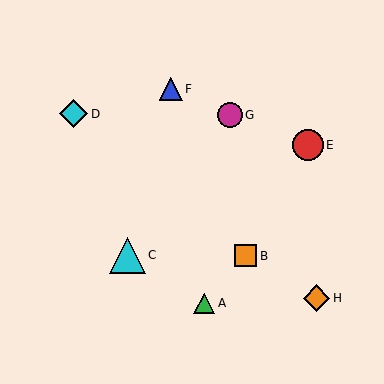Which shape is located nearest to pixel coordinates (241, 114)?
The magenta circle (labeled G) at (230, 115) is nearest to that location.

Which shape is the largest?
The cyan triangle (labeled C) is the largest.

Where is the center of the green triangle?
The center of the green triangle is at (204, 303).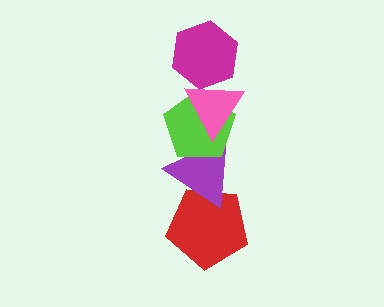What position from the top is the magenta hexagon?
The magenta hexagon is 1st from the top.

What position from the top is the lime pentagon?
The lime pentagon is 3rd from the top.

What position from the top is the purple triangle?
The purple triangle is 4th from the top.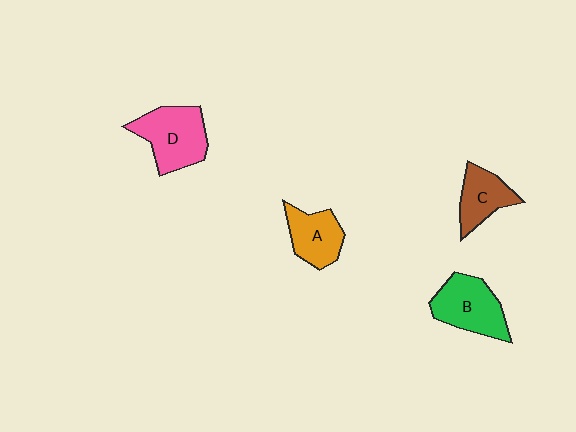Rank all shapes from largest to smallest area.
From largest to smallest: D (pink), B (green), A (orange), C (brown).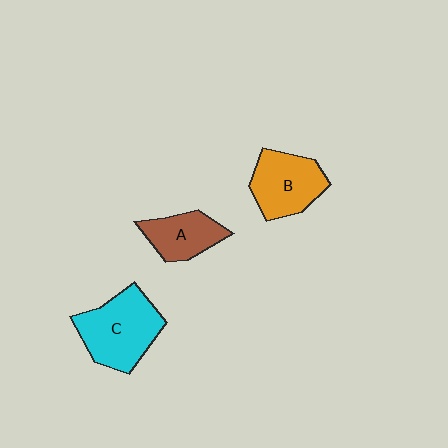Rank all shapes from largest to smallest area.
From largest to smallest: C (cyan), B (orange), A (brown).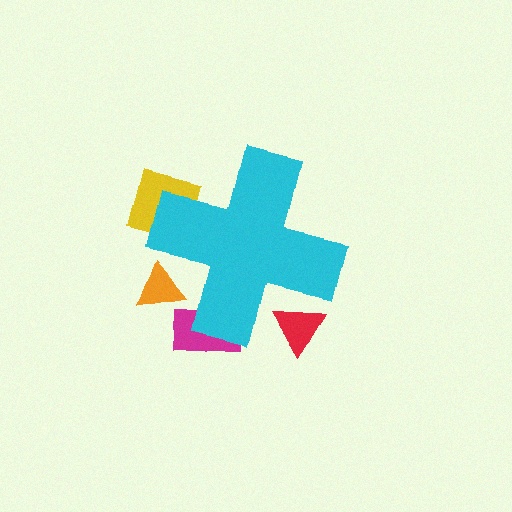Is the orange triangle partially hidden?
Yes, the orange triangle is partially hidden behind the cyan cross.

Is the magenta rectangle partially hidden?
Yes, the magenta rectangle is partially hidden behind the cyan cross.